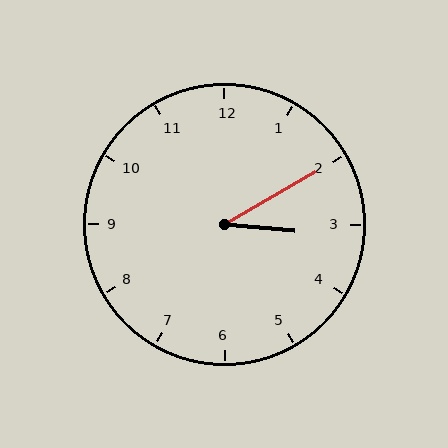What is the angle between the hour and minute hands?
Approximately 35 degrees.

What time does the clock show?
3:10.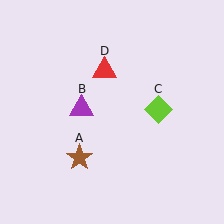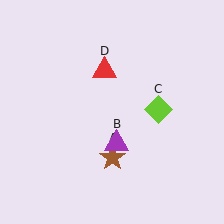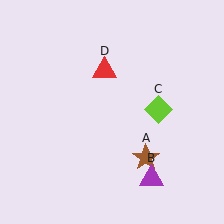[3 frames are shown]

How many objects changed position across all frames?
2 objects changed position: brown star (object A), purple triangle (object B).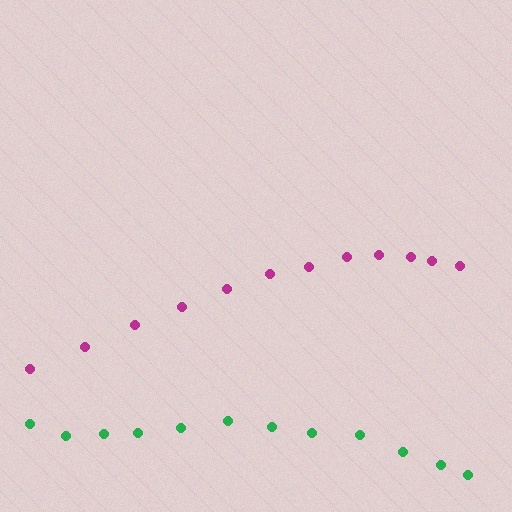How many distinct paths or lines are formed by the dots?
There are 2 distinct paths.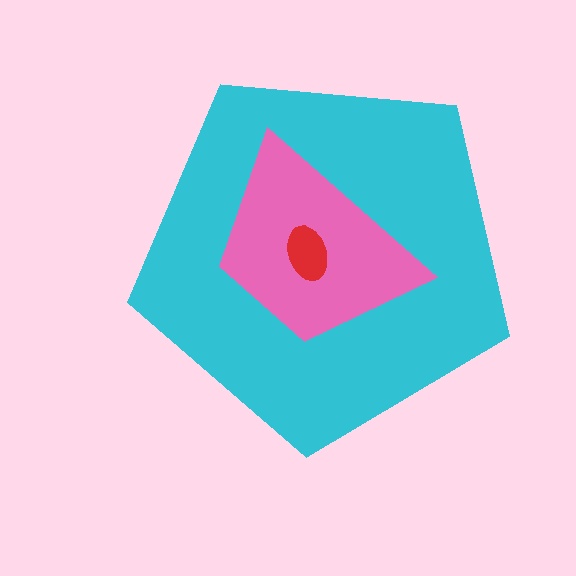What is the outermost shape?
The cyan pentagon.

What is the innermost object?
The red ellipse.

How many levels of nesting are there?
3.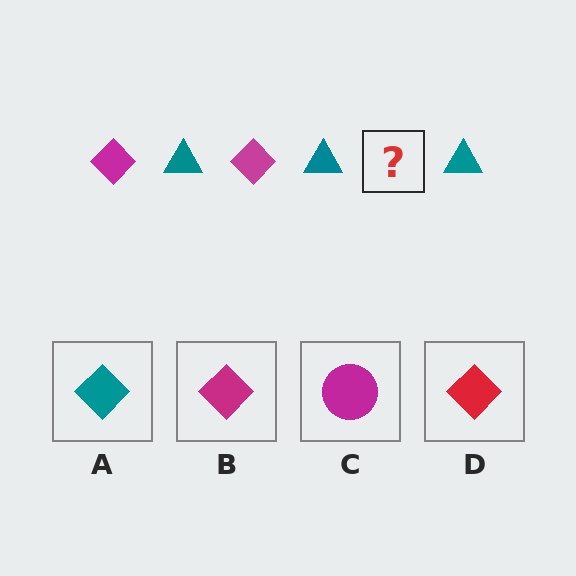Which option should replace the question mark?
Option B.